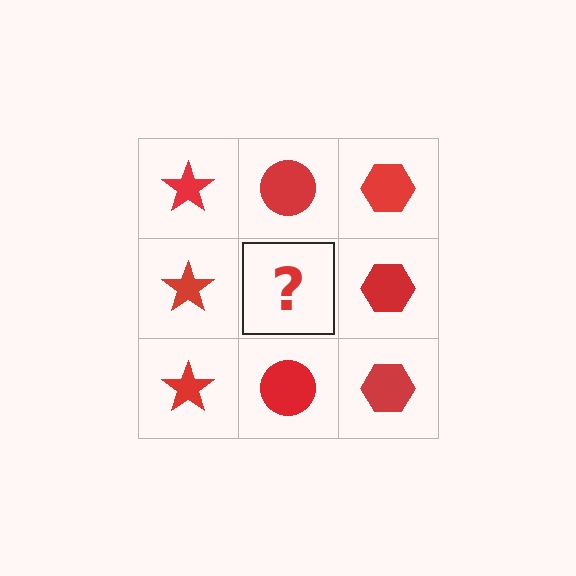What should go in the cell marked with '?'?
The missing cell should contain a red circle.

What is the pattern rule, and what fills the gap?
The rule is that each column has a consistent shape. The gap should be filled with a red circle.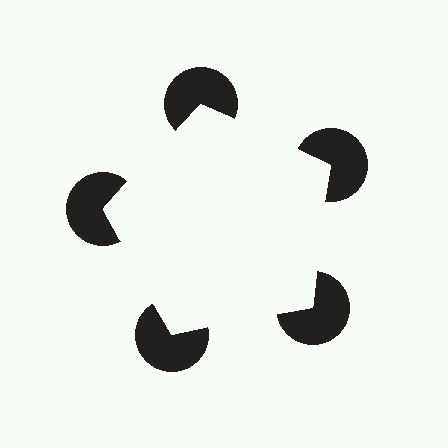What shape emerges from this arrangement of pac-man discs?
An illusory pentagon — its edges are inferred from the aligned wedge cuts in the pac-man discs, not physically drawn.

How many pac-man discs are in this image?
There are 5 — one at each vertex of the illusory pentagon.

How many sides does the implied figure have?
5 sides.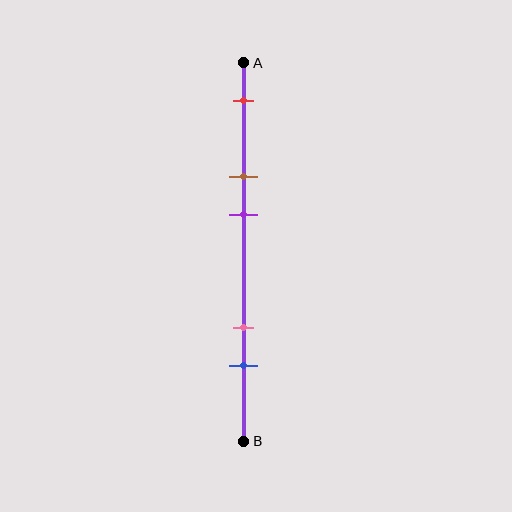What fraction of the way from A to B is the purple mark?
The purple mark is approximately 40% (0.4) of the way from A to B.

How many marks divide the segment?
There are 5 marks dividing the segment.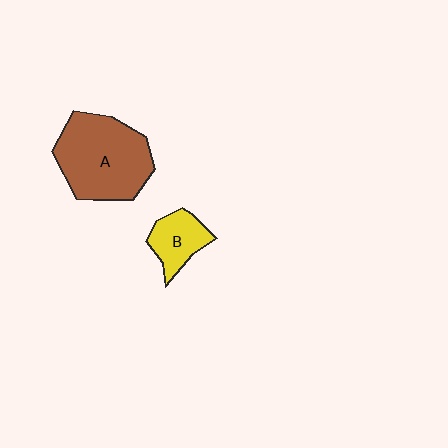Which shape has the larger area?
Shape A (brown).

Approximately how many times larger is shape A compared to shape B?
Approximately 2.5 times.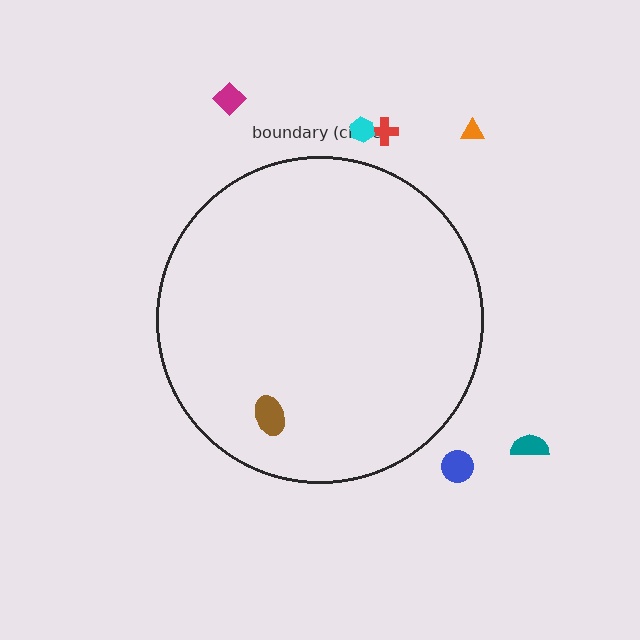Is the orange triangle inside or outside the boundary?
Outside.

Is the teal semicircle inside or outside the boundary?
Outside.